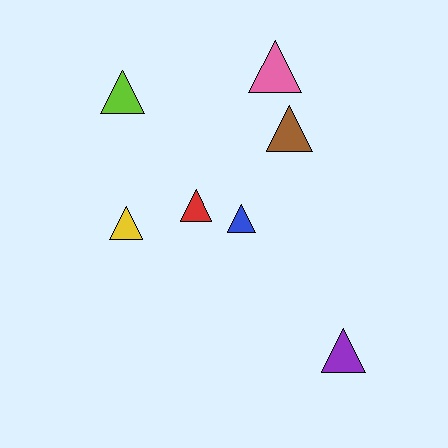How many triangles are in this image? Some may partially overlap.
There are 7 triangles.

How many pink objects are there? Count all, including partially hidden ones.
There is 1 pink object.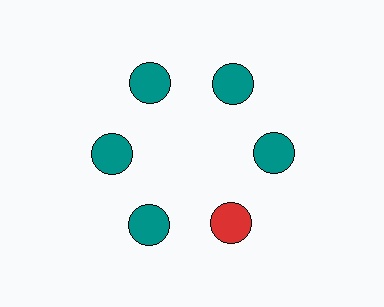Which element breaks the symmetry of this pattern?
The red circle at roughly the 5 o'clock position breaks the symmetry. All other shapes are teal circles.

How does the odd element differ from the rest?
It has a different color: red instead of teal.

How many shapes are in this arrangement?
There are 6 shapes arranged in a ring pattern.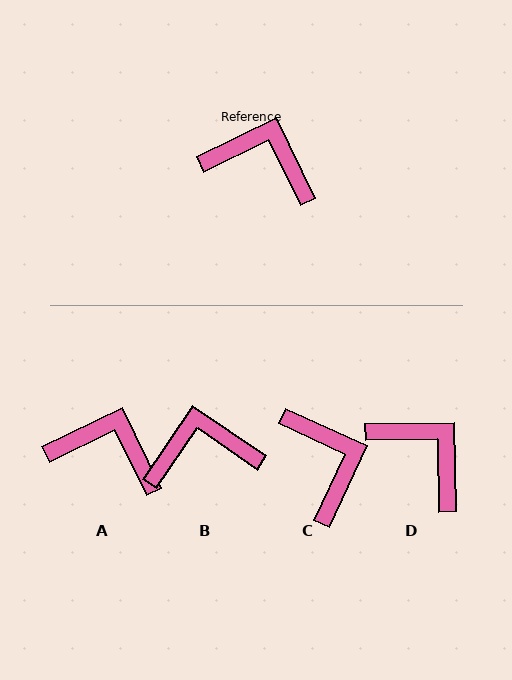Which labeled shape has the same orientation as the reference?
A.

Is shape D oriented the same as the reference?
No, it is off by about 25 degrees.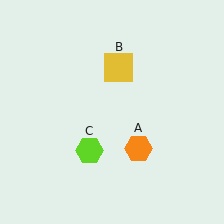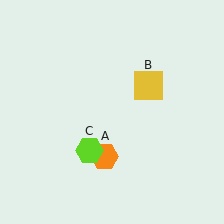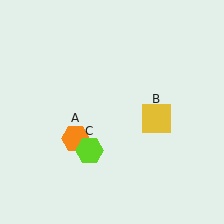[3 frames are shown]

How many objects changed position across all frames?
2 objects changed position: orange hexagon (object A), yellow square (object B).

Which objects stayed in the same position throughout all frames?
Lime hexagon (object C) remained stationary.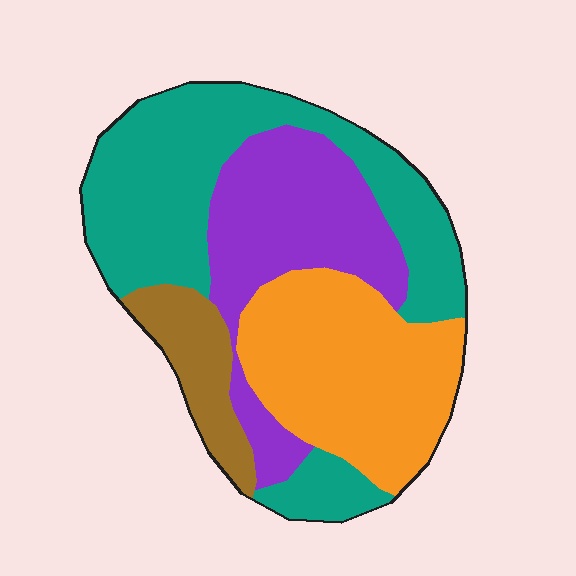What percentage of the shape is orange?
Orange takes up about one quarter (1/4) of the shape.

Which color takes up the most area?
Teal, at roughly 40%.